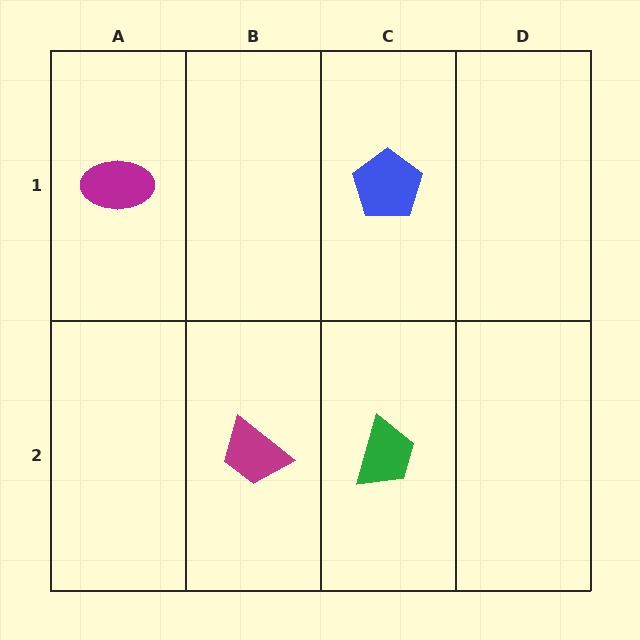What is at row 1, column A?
A magenta ellipse.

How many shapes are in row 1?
2 shapes.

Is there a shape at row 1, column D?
No, that cell is empty.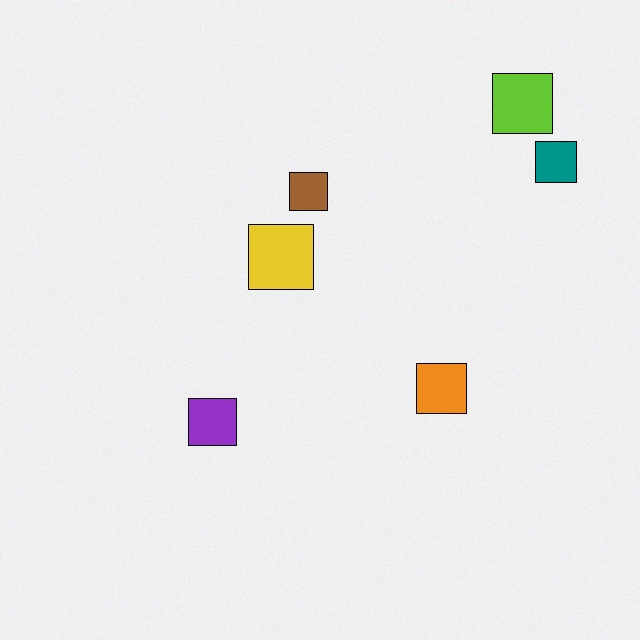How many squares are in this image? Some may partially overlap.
There are 6 squares.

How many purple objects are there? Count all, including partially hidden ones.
There is 1 purple object.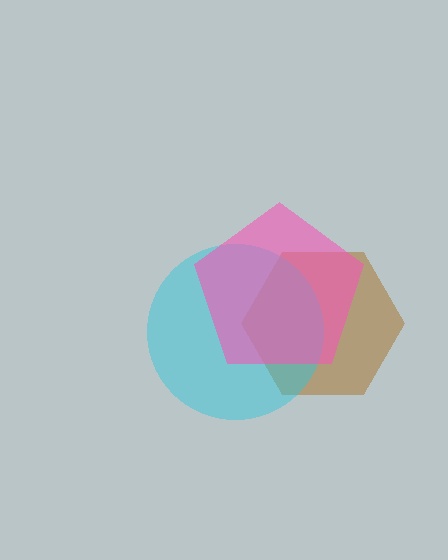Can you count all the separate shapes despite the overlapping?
Yes, there are 3 separate shapes.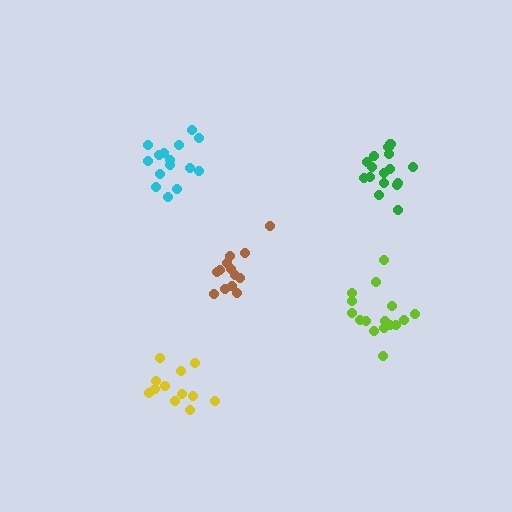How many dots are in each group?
Group 1: 16 dots, Group 2: 15 dots, Group 3: 13 dots, Group 4: 12 dots, Group 5: 17 dots (73 total).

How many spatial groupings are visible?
There are 5 spatial groupings.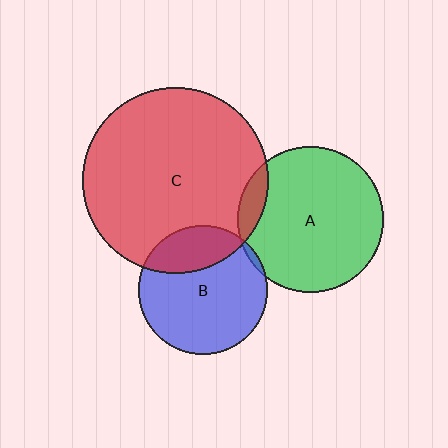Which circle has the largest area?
Circle C (red).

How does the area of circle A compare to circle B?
Approximately 1.3 times.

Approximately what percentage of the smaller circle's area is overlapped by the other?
Approximately 25%.